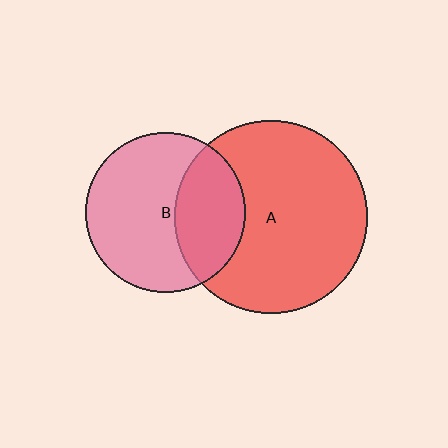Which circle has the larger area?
Circle A (red).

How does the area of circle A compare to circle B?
Approximately 1.5 times.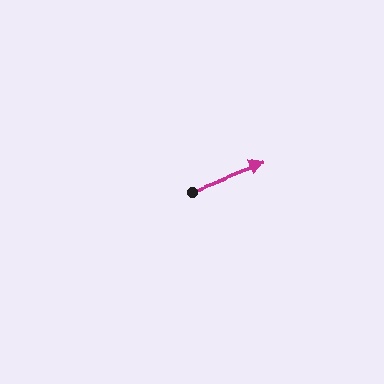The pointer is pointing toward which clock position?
Roughly 2 o'clock.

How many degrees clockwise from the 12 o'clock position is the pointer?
Approximately 69 degrees.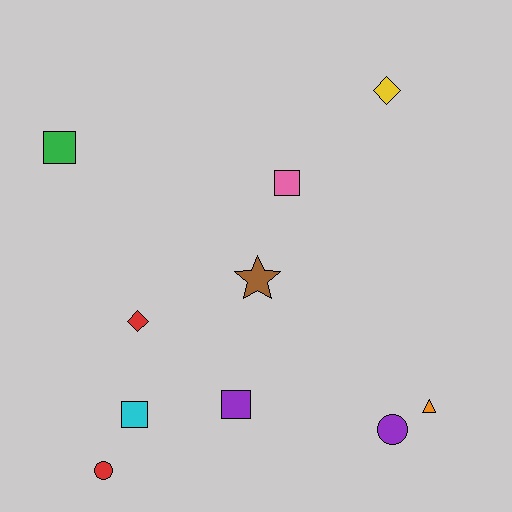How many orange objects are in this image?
There is 1 orange object.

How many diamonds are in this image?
There are 2 diamonds.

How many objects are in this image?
There are 10 objects.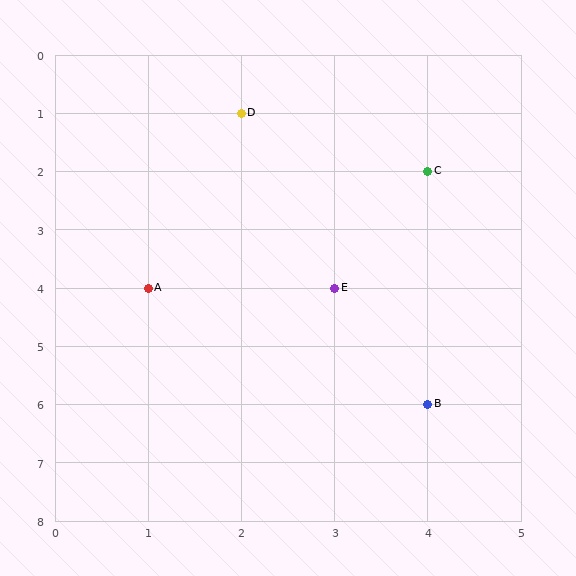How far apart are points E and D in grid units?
Points E and D are 1 column and 3 rows apart (about 3.2 grid units diagonally).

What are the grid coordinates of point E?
Point E is at grid coordinates (3, 4).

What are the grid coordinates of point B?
Point B is at grid coordinates (4, 6).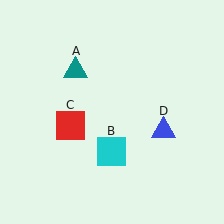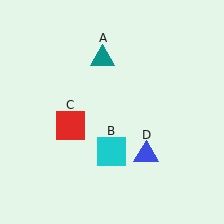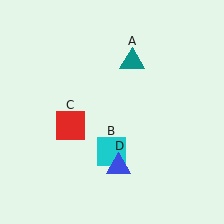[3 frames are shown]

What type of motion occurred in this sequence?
The teal triangle (object A), blue triangle (object D) rotated clockwise around the center of the scene.